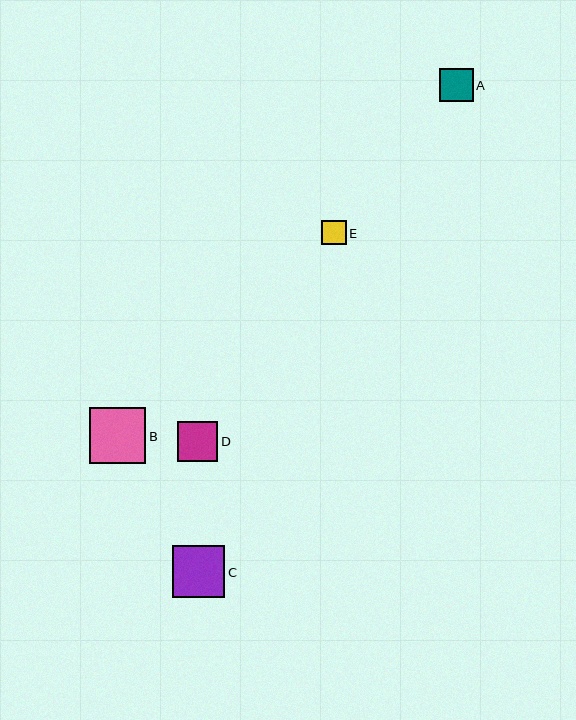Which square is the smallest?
Square E is the smallest with a size of approximately 24 pixels.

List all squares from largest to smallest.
From largest to smallest: B, C, D, A, E.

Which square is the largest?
Square B is the largest with a size of approximately 56 pixels.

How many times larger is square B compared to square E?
Square B is approximately 2.3 times the size of square E.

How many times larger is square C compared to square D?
Square C is approximately 1.3 times the size of square D.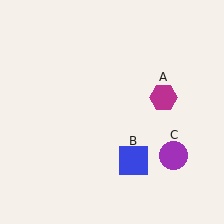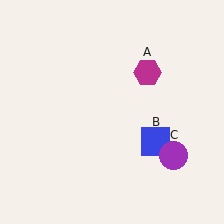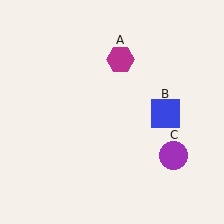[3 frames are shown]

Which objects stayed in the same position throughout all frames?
Purple circle (object C) remained stationary.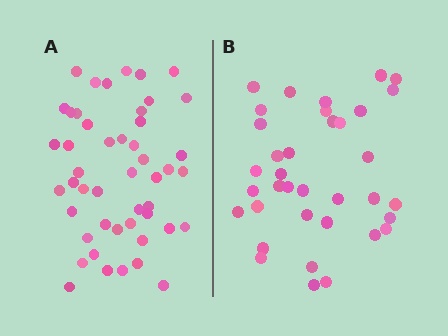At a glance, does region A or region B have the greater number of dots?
Region A (the left region) has more dots.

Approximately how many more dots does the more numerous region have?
Region A has roughly 12 or so more dots than region B.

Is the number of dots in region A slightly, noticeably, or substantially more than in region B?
Region A has noticeably more, but not dramatically so. The ratio is roughly 1.3 to 1.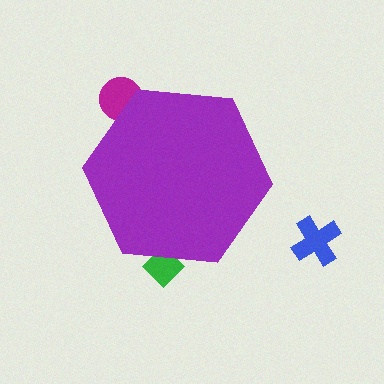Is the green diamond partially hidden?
Yes, the green diamond is partially hidden behind the purple hexagon.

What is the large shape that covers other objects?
A purple hexagon.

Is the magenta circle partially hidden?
Yes, the magenta circle is partially hidden behind the purple hexagon.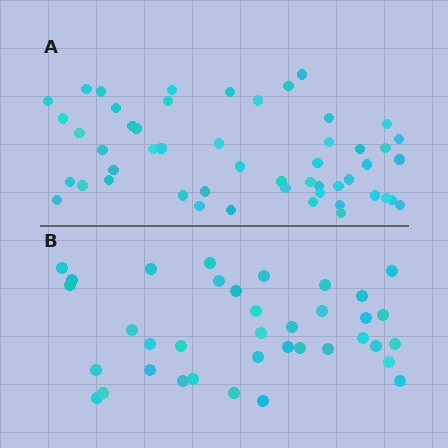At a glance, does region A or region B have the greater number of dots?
Region A (the top region) has more dots.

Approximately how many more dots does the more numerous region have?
Region A has approximately 15 more dots than region B.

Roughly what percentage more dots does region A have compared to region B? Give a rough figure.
About 40% more.